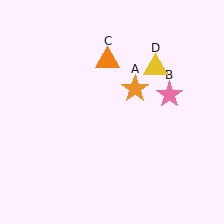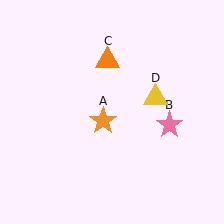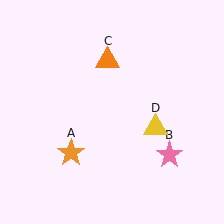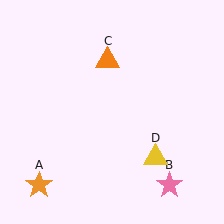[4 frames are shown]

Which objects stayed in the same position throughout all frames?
Orange triangle (object C) remained stationary.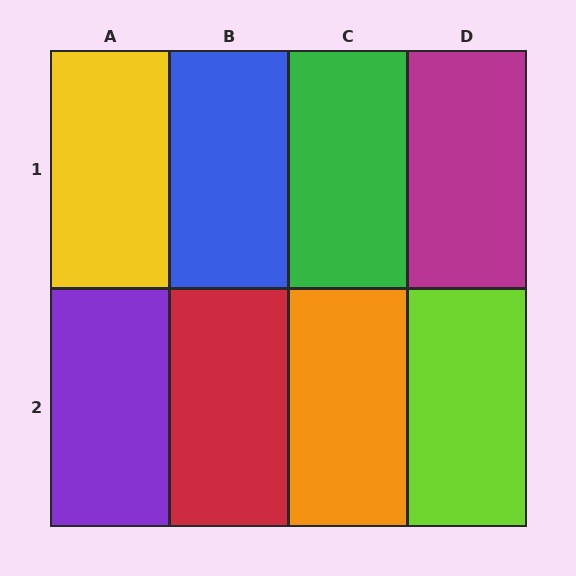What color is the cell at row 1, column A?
Yellow.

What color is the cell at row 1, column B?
Blue.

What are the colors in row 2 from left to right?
Purple, red, orange, lime.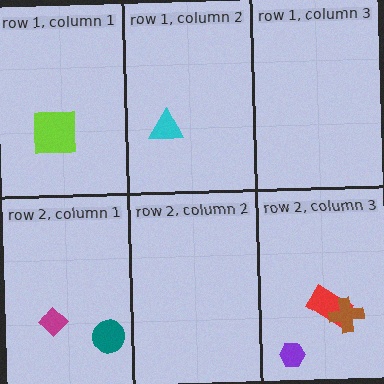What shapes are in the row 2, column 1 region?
The teal circle, the magenta diamond.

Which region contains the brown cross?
The row 2, column 3 region.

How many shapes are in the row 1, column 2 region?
1.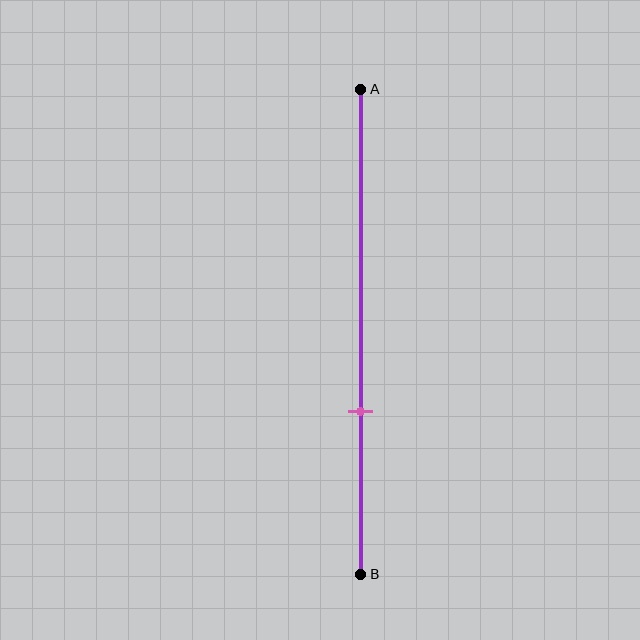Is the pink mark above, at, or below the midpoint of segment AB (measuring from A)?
The pink mark is below the midpoint of segment AB.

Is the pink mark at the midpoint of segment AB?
No, the mark is at about 65% from A, not at the 50% midpoint.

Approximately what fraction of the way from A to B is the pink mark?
The pink mark is approximately 65% of the way from A to B.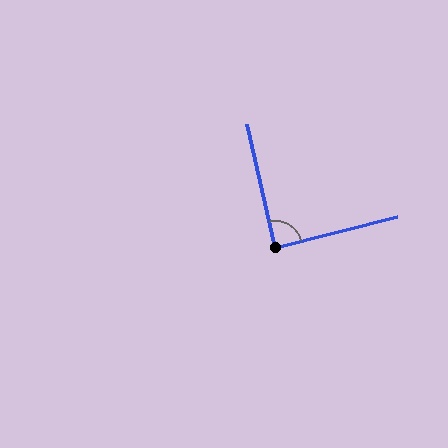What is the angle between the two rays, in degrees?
Approximately 89 degrees.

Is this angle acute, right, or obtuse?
It is approximately a right angle.